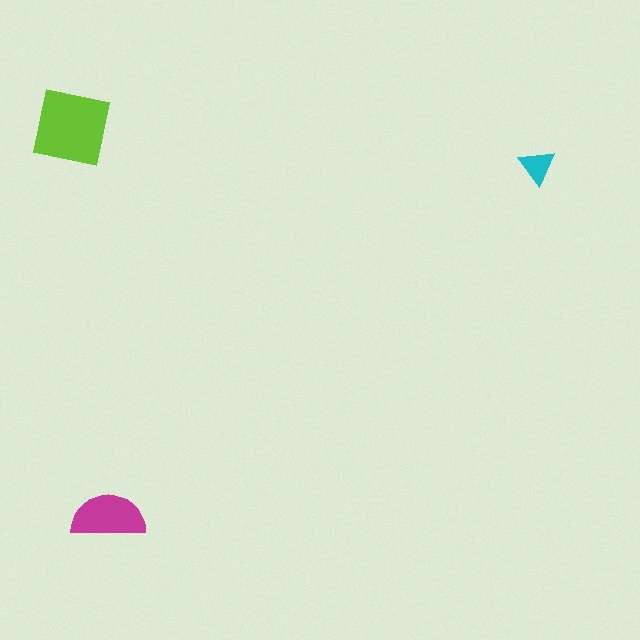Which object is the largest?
The lime square.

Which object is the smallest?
The cyan triangle.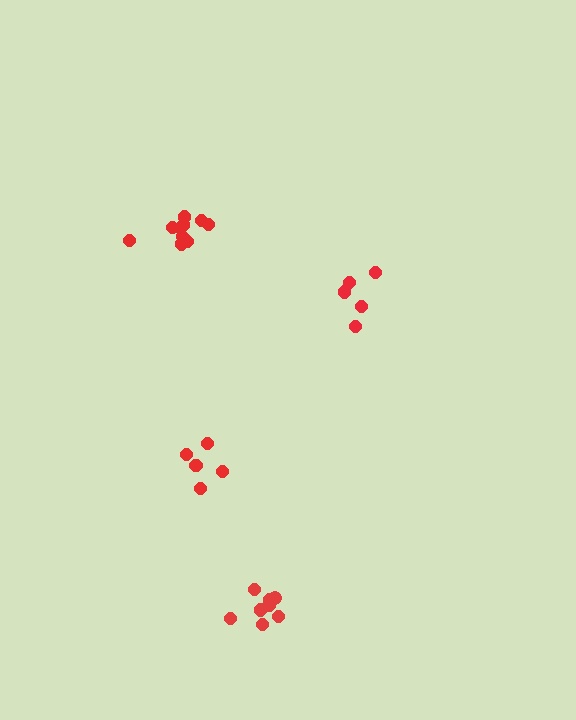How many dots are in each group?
Group 1: 8 dots, Group 2: 5 dots, Group 3: 5 dots, Group 4: 10 dots (28 total).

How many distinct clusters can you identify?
There are 4 distinct clusters.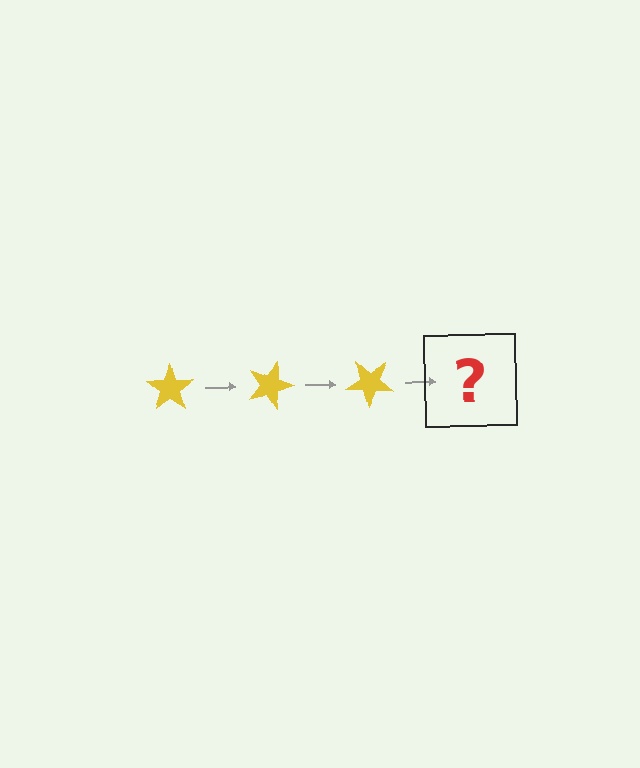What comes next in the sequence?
The next element should be a yellow star rotated 60 degrees.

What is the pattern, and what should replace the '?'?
The pattern is that the star rotates 20 degrees each step. The '?' should be a yellow star rotated 60 degrees.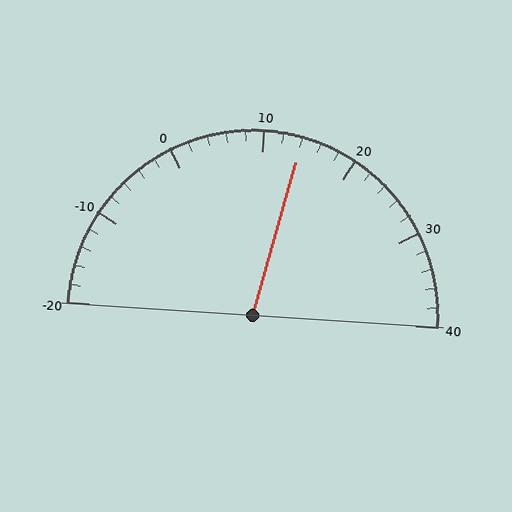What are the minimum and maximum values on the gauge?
The gauge ranges from -20 to 40.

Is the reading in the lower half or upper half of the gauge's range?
The reading is in the upper half of the range (-20 to 40).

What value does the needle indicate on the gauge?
The needle indicates approximately 14.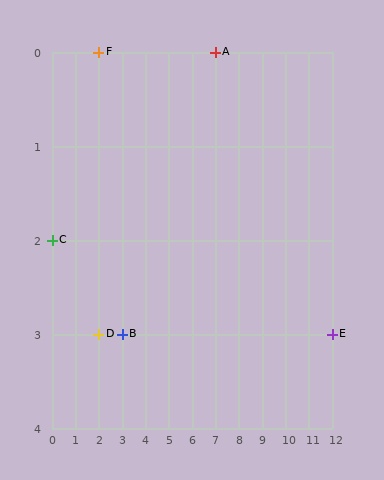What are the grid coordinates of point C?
Point C is at grid coordinates (0, 2).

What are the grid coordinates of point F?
Point F is at grid coordinates (2, 0).